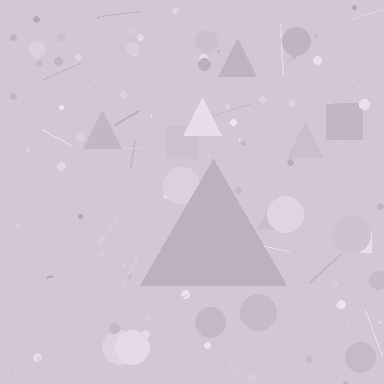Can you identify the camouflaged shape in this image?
The camouflaged shape is a triangle.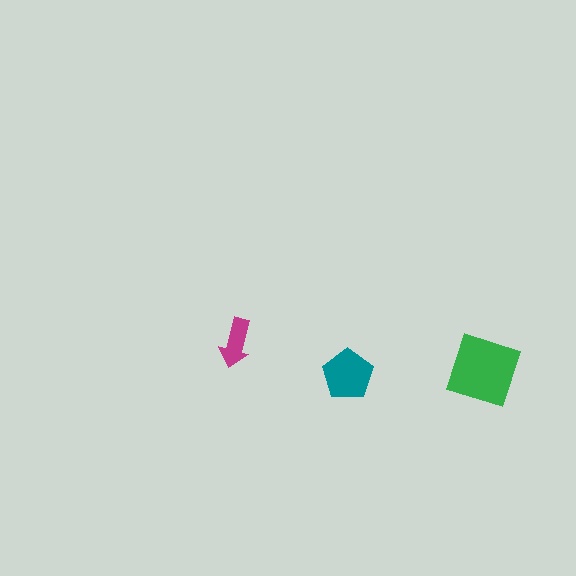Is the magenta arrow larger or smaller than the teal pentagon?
Smaller.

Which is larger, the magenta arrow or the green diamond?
The green diamond.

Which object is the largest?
The green diamond.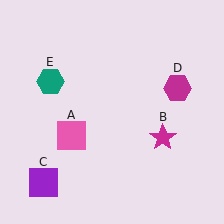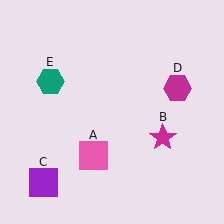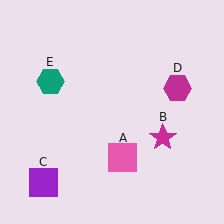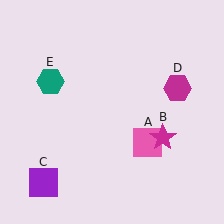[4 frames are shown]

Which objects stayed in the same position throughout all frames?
Magenta star (object B) and purple square (object C) and magenta hexagon (object D) and teal hexagon (object E) remained stationary.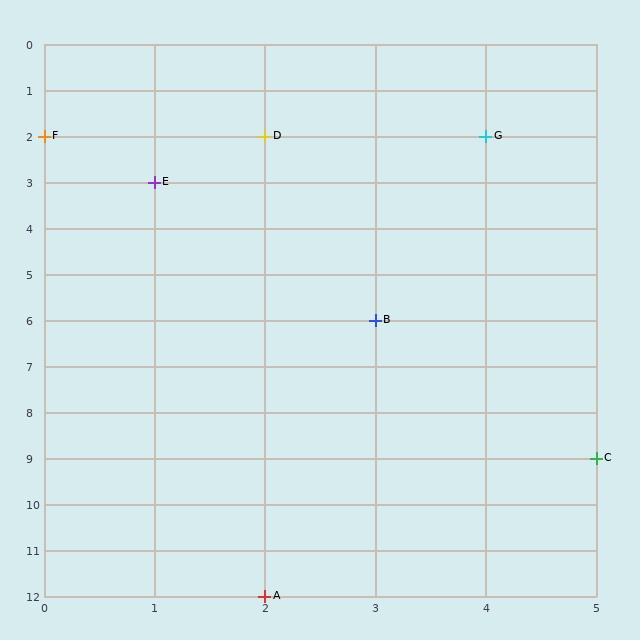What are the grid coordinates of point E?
Point E is at grid coordinates (1, 3).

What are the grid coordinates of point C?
Point C is at grid coordinates (5, 9).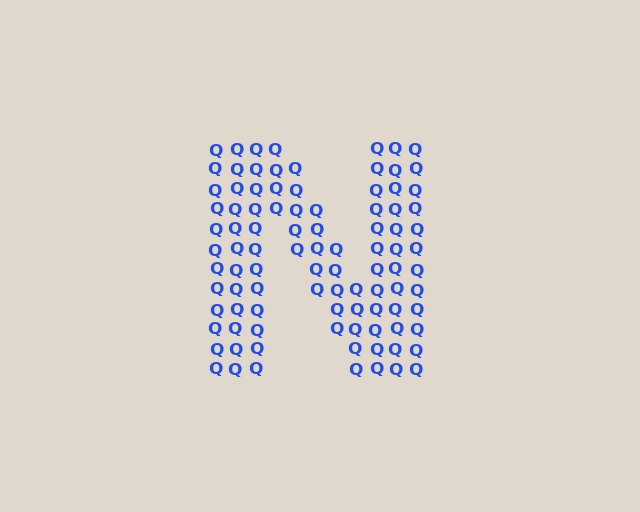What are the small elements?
The small elements are letter Q's.